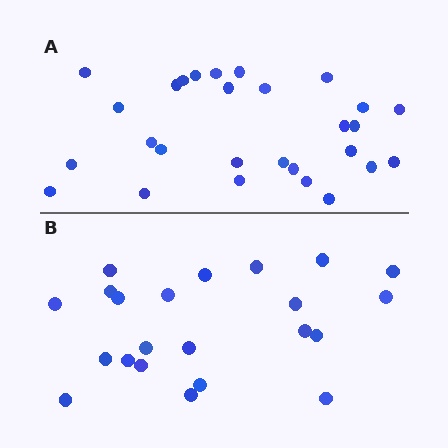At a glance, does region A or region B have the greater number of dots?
Region A (the top region) has more dots.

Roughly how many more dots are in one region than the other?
Region A has about 6 more dots than region B.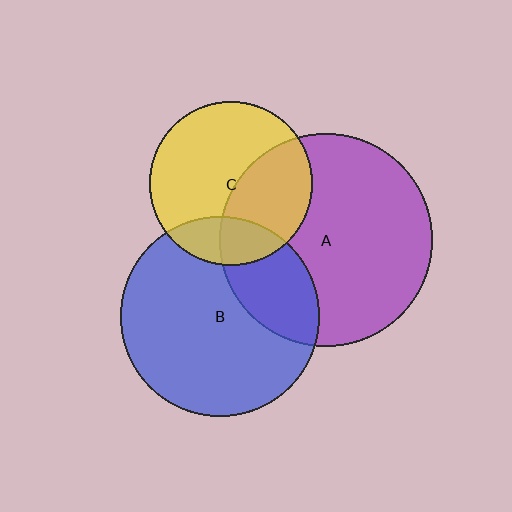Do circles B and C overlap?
Yes.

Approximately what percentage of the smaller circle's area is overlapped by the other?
Approximately 20%.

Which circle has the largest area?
Circle A (purple).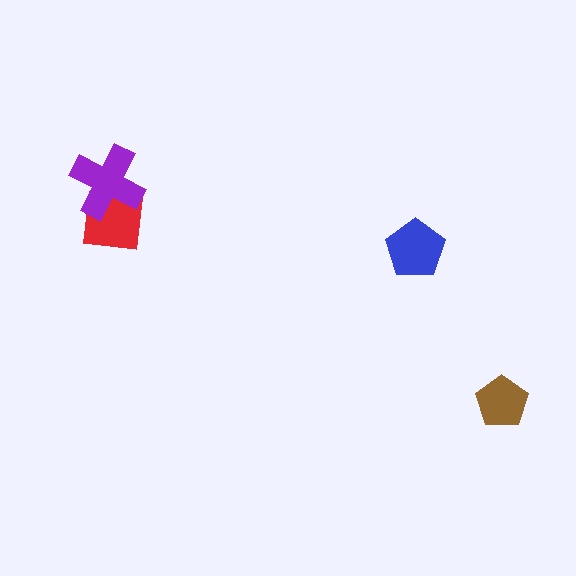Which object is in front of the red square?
The purple cross is in front of the red square.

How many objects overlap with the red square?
1 object overlaps with the red square.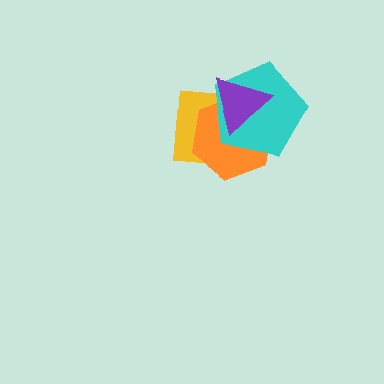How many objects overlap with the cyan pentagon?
3 objects overlap with the cyan pentagon.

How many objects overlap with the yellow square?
3 objects overlap with the yellow square.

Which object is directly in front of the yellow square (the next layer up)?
The orange hexagon is directly in front of the yellow square.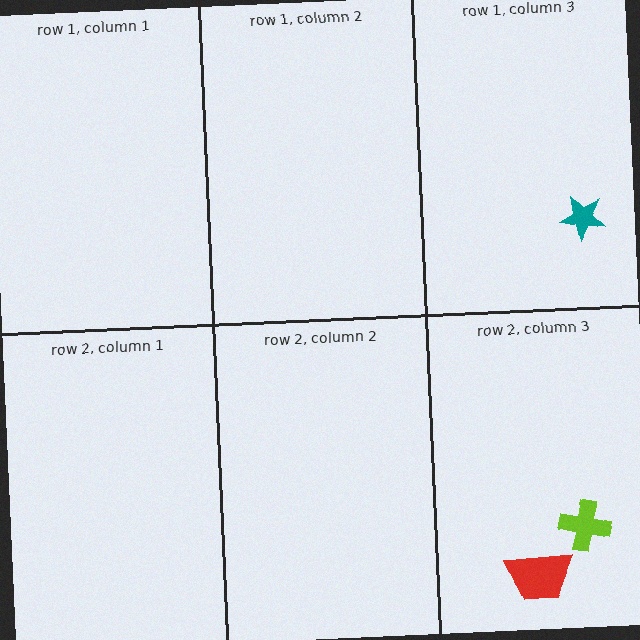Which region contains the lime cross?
The row 2, column 3 region.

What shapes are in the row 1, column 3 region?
The teal star.